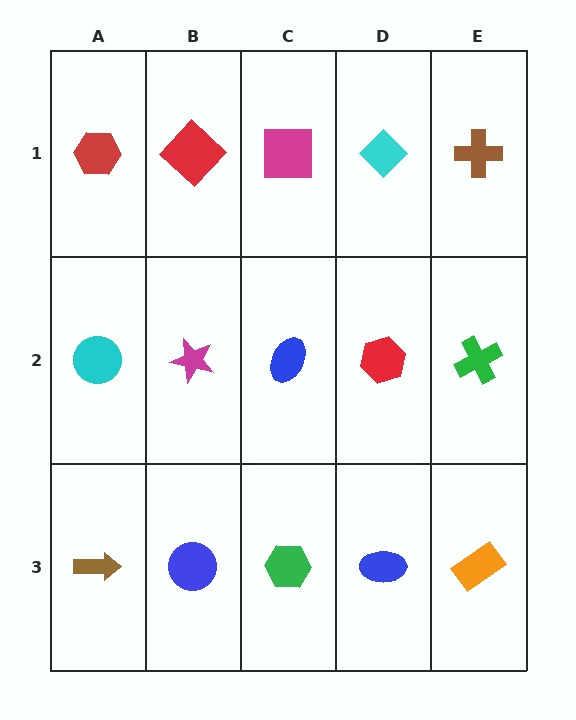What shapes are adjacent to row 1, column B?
A magenta star (row 2, column B), a red hexagon (row 1, column A), a magenta square (row 1, column C).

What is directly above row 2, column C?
A magenta square.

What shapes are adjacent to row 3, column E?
A green cross (row 2, column E), a blue ellipse (row 3, column D).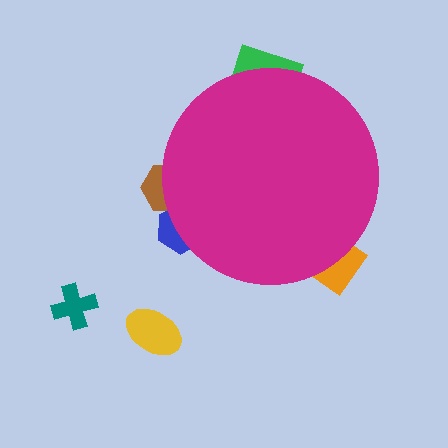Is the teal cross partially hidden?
No, the teal cross is fully visible.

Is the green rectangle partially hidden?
Yes, the green rectangle is partially hidden behind the magenta circle.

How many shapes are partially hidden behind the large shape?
4 shapes are partially hidden.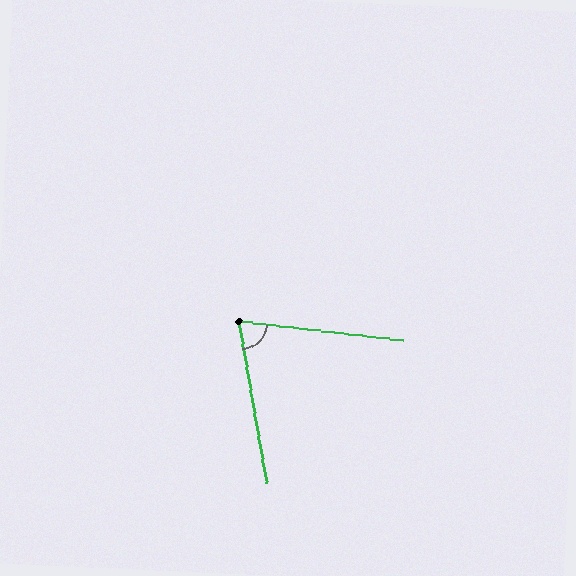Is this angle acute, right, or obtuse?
It is acute.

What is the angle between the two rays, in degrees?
Approximately 73 degrees.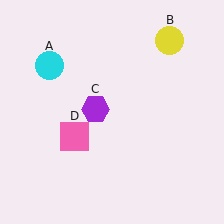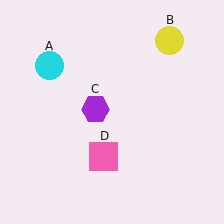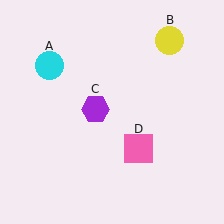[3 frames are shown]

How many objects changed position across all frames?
1 object changed position: pink square (object D).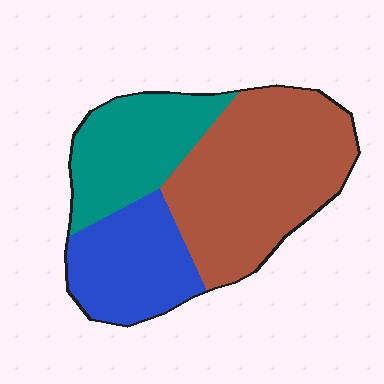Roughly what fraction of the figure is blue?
Blue covers roughly 25% of the figure.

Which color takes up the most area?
Brown, at roughly 50%.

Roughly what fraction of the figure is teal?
Teal takes up about one quarter (1/4) of the figure.